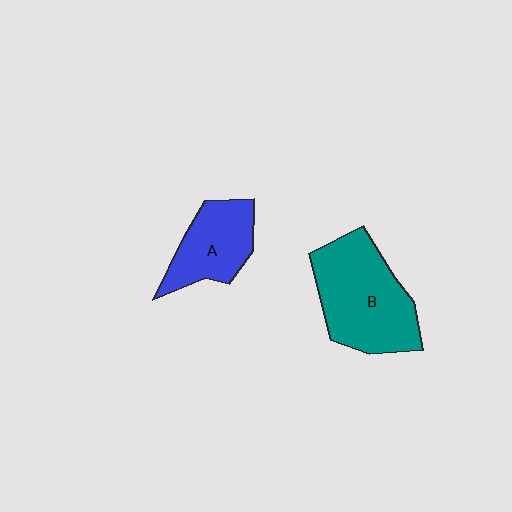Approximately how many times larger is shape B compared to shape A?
Approximately 1.6 times.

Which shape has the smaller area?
Shape A (blue).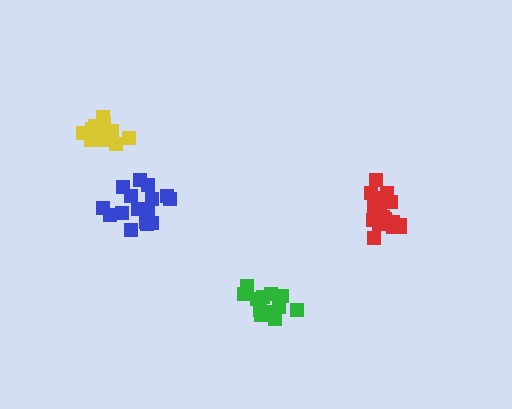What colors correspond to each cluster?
The clusters are colored: green, blue, yellow, red.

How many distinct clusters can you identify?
There are 4 distinct clusters.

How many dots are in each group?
Group 1: 12 dots, Group 2: 16 dots, Group 3: 12 dots, Group 4: 17 dots (57 total).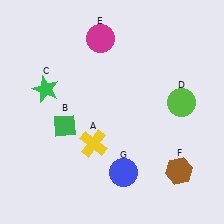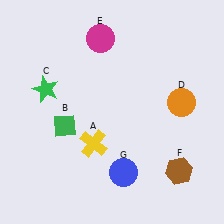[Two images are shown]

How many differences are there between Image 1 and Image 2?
There is 1 difference between the two images.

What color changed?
The circle (D) changed from lime in Image 1 to orange in Image 2.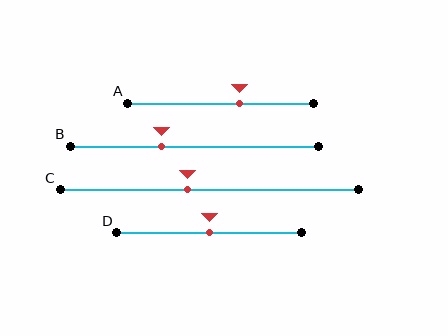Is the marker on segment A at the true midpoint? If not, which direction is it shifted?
No, the marker on segment A is shifted to the right by about 10% of the segment length.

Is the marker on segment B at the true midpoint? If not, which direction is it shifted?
No, the marker on segment B is shifted to the left by about 13% of the segment length.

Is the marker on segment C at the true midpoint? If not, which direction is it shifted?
No, the marker on segment C is shifted to the left by about 7% of the segment length.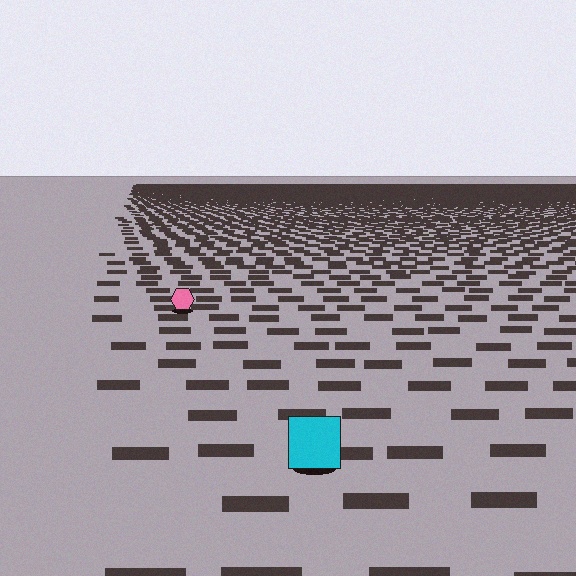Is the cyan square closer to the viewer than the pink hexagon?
Yes. The cyan square is closer — you can tell from the texture gradient: the ground texture is coarser near it.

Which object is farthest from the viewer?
The pink hexagon is farthest from the viewer. It appears smaller and the ground texture around it is denser.